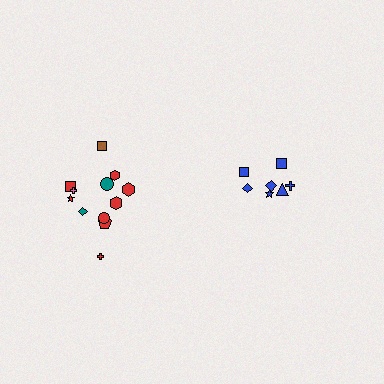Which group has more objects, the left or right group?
The left group.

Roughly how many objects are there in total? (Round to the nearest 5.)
Roughly 20 objects in total.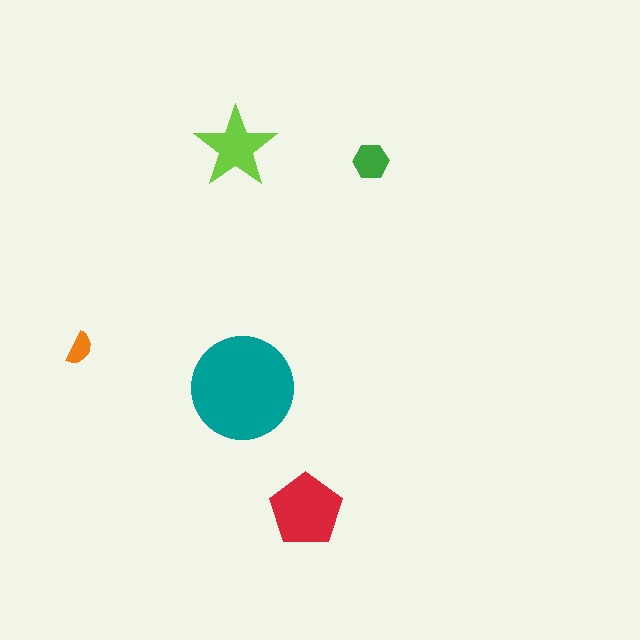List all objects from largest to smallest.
The teal circle, the red pentagon, the lime star, the green hexagon, the orange semicircle.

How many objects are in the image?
There are 5 objects in the image.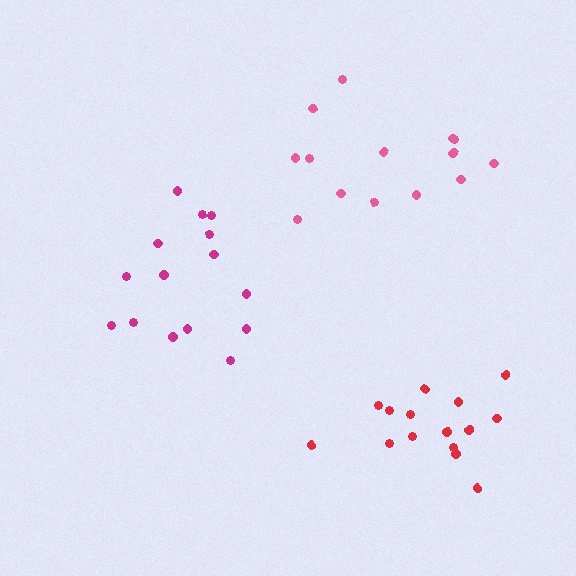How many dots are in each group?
Group 1: 15 dots, Group 2: 15 dots, Group 3: 14 dots (44 total).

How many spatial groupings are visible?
There are 3 spatial groupings.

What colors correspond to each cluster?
The clusters are colored: magenta, red, pink.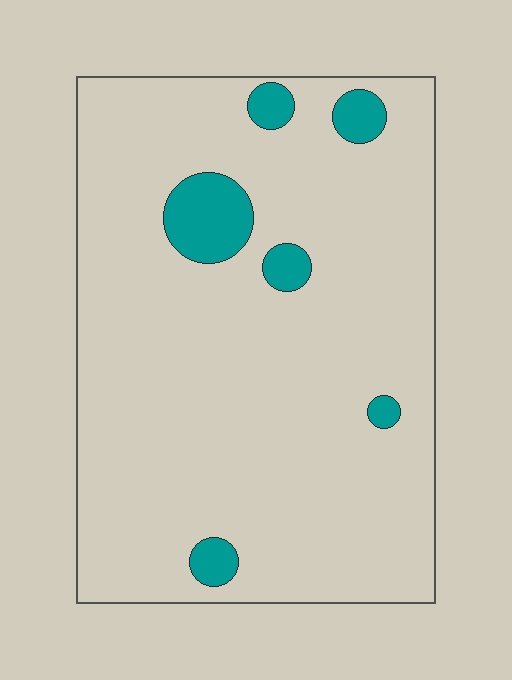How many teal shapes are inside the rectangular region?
6.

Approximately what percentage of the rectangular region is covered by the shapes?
Approximately 10%.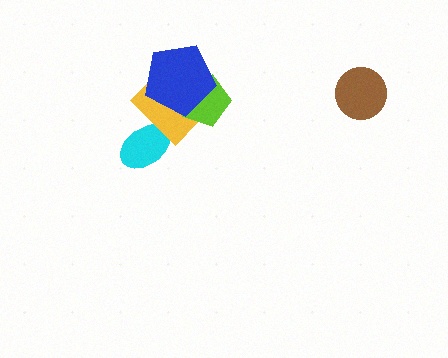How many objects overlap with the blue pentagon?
2 objects overlap with the blue pentagon.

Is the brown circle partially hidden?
No, no other shape covers it.